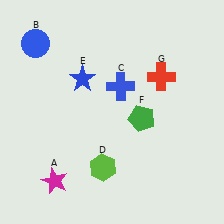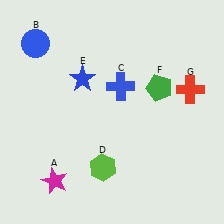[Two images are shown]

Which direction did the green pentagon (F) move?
The green pentagon (F) moved up.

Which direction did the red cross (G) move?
The red cross (G) moved right.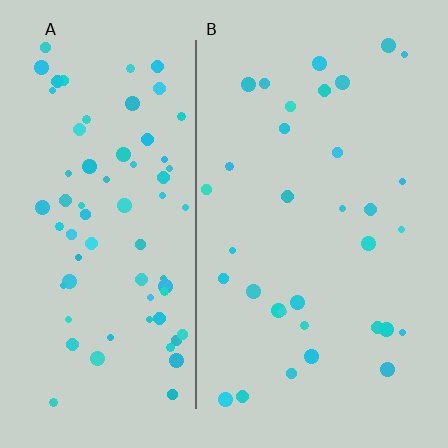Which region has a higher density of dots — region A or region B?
A (the left).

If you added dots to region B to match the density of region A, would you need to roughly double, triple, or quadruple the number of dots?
Approximately double.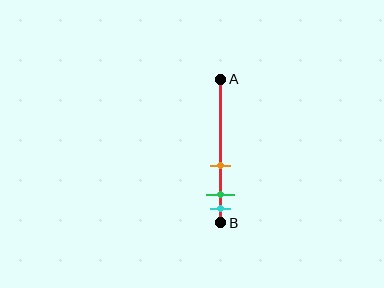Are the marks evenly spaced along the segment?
No, the marks are not evenly spaced.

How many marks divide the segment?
There are 3 marks dividing the segment.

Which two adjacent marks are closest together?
The green and cyan marks are the closest adjacent pair.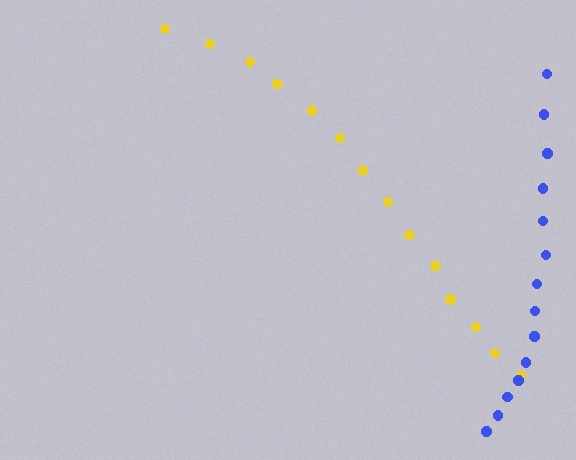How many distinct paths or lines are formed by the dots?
There are 2 distinct paths.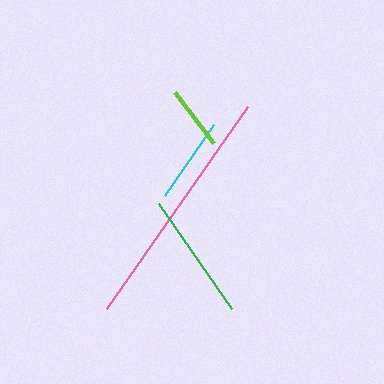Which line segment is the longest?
The pink line is the longest at approximately 247 pixels.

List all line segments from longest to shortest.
From longest to shortest: pink, green, cyan, lime.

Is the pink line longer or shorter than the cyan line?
The pink line is longer than the cyan line.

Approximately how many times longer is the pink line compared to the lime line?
The pink line is approximately 3.9 times the length of the lime line.